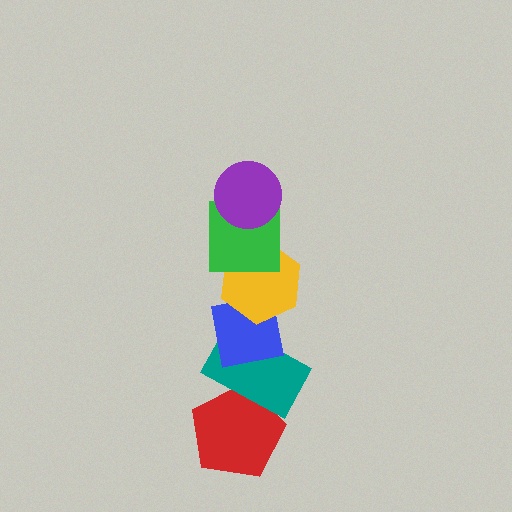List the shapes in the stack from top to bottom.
From top to bottom: the purple circle, the green square, the yellow hexagon, the blue square, the teal rectangle, the red pentagon.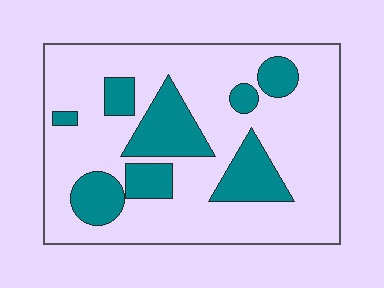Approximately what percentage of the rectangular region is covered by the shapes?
Approximately 25%.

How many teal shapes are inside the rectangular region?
8.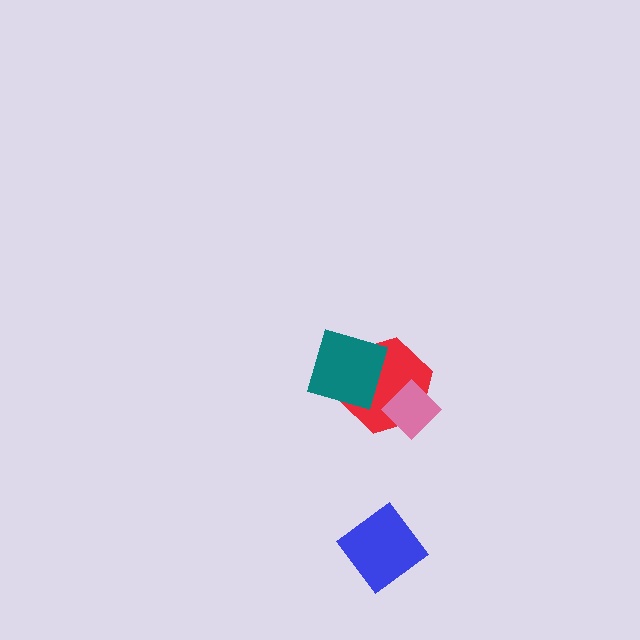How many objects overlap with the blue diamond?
0 objects overlap with the blue diamond.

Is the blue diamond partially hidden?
No, no other shape covers it.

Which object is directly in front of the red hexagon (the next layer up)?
The pink diamond is directly in front of the red hexagon.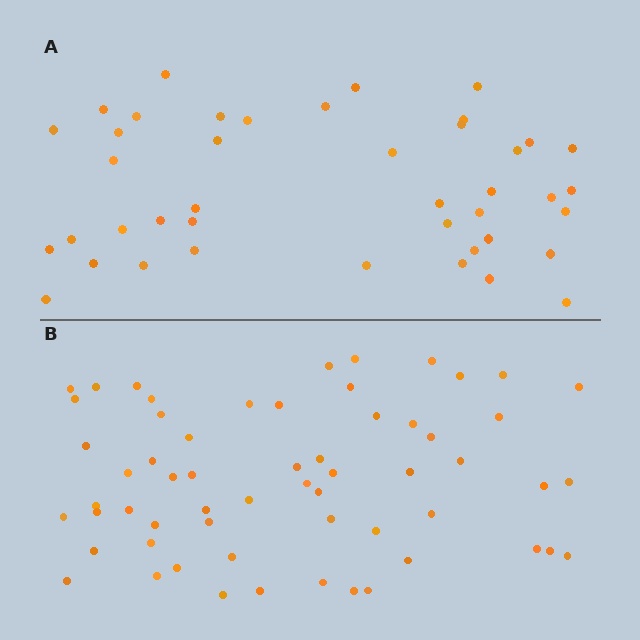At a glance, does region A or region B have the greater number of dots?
Region B (the bottom region) has more dots.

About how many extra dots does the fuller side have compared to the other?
Region B has approximately 20 more dots than region A.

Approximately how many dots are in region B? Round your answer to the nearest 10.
About 60 dots.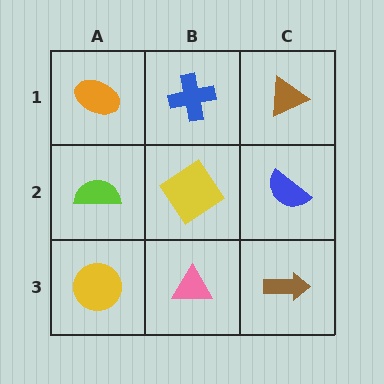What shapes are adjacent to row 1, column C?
A blue semicircle (row 2, column C), a blue cross (row 1, column B).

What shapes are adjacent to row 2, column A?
An orange ellipse (row 1, column A), a yellow circle (row 3, column A), a yellow diamond (row 2, column B).